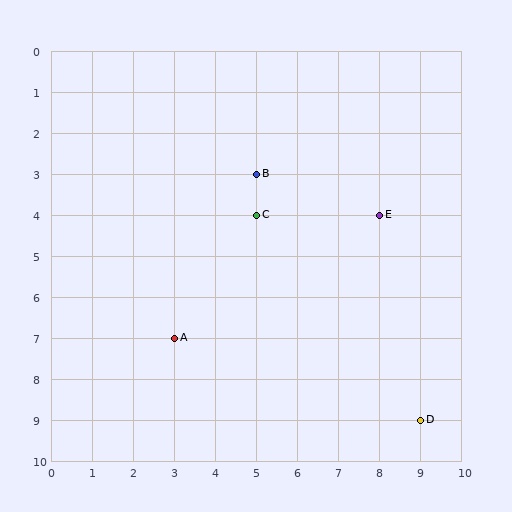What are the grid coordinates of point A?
Point A is at grid coordinates (3, 7).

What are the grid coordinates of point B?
Point B is at grid coordinates (5, 3).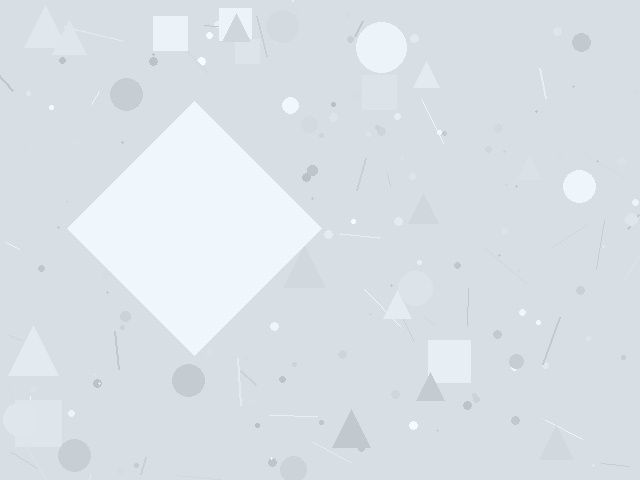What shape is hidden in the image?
A diamond is hidden in the image.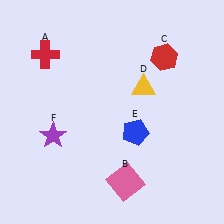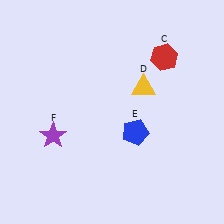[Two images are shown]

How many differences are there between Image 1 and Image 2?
There are 2 differences between the two images.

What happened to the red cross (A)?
The red cross (A) was removed in Image 2. It was in the top-left area of Image 1.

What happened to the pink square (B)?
The pink square (B) was removed in Image 2. It was in the bottom-right area of Image 1.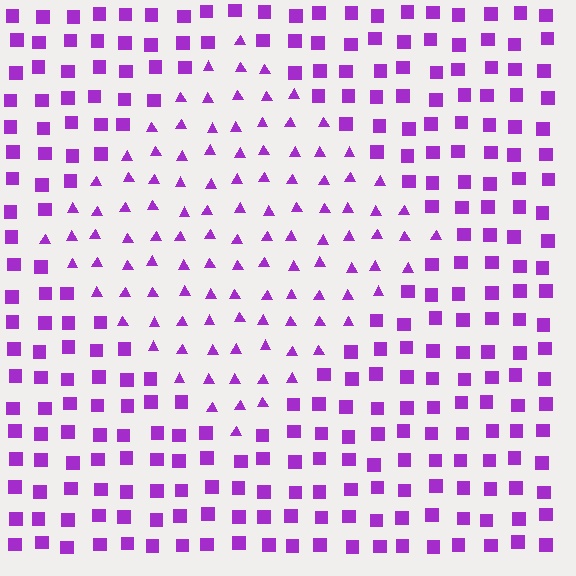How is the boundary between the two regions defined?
The boundary is defined by a change in element shape: triangles inside vs. squares outside. All elements share the same color and spacing.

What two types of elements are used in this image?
The image uses triangles inside the diamond region and squares outside it.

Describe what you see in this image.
The image is filled with small purple elements arranged in a uniform grid. A diamond-shaped region contains triangles, while the surrounding area contains squares. The boundary is defined purely by the change in element shape.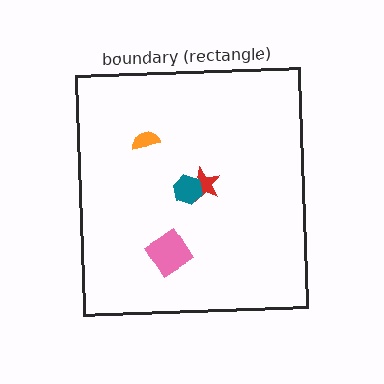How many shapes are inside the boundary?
4 inside, 0 outside.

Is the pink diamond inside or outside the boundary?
Inside.